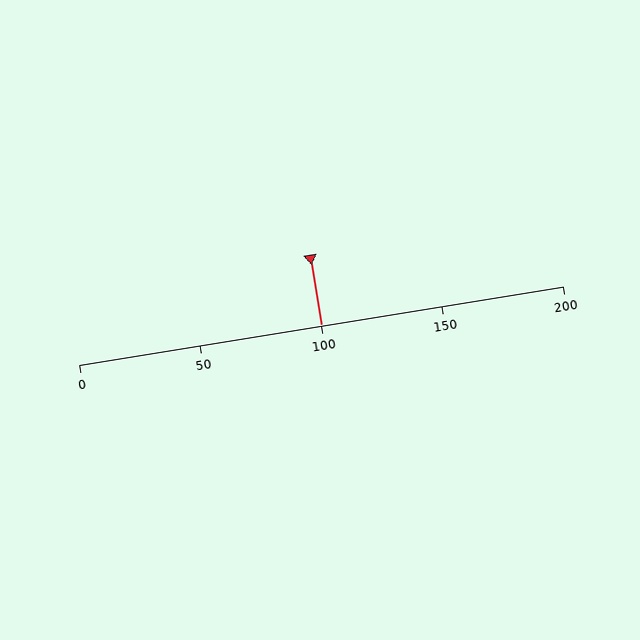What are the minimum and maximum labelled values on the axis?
The axis runs from 0 to 200.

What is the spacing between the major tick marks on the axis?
The major ticks are spaced 50 apart.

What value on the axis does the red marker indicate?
The marker indicates approximately 100.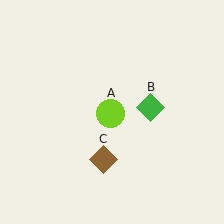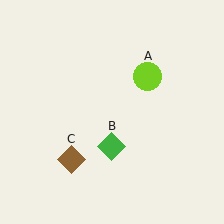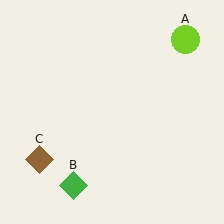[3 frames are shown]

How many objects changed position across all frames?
3 objects changed position: lime circle (object A), green diamond (object B), brown diamond (object C).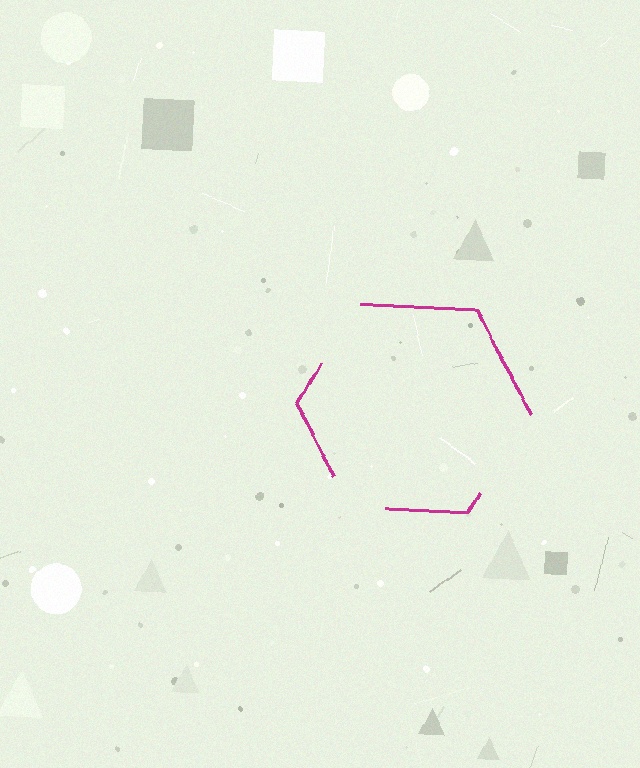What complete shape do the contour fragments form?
The contour fragments form a hexagon.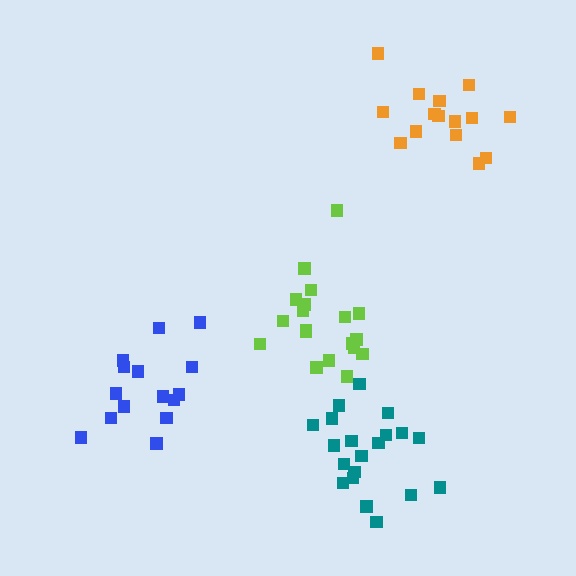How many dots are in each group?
Group 1: 20 dots, Group 2: 19 dots, Group 3: 15 dots, Group 4: 15 dots (69 total).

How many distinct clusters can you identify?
There are 4 distinct clusters.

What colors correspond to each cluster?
The clusters are colored: teal, lime, blue, orange.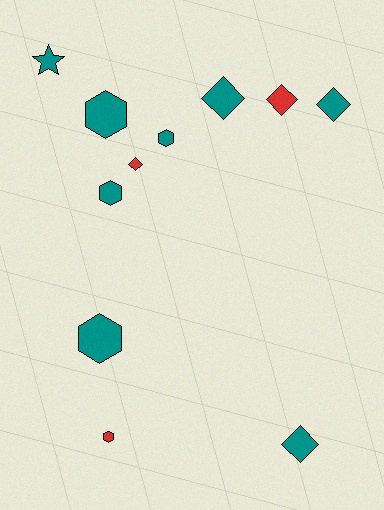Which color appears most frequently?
Teal, with 8 objects.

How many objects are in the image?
There are 11 objects.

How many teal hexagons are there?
There are 4 teal hexagons.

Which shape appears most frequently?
Diamond, with 5 objects.